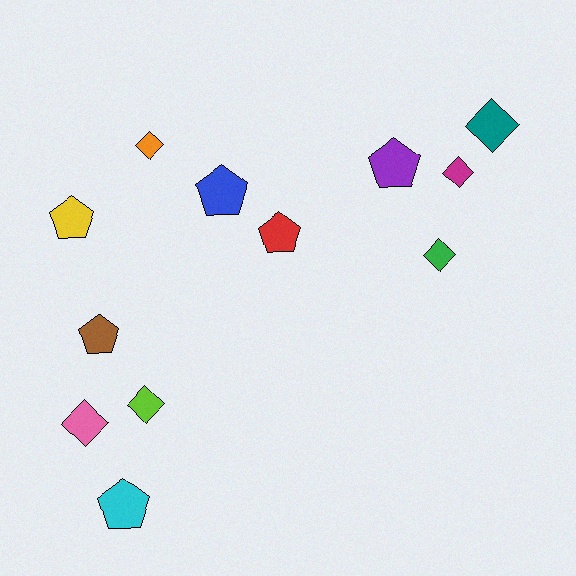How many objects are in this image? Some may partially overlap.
There are 12 objects.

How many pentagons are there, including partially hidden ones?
There are 6 pentagons.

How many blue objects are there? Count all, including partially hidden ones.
There is 1 blue object.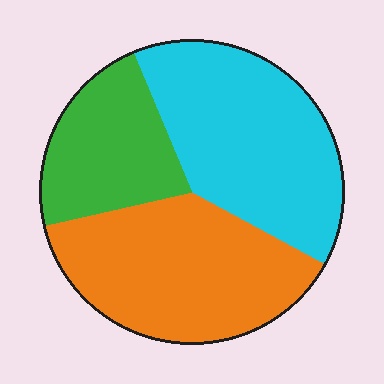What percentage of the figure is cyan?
Cyan takes up about two fifths (2/5) of the figure.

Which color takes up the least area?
Green, at roughly 20%.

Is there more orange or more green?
Orange.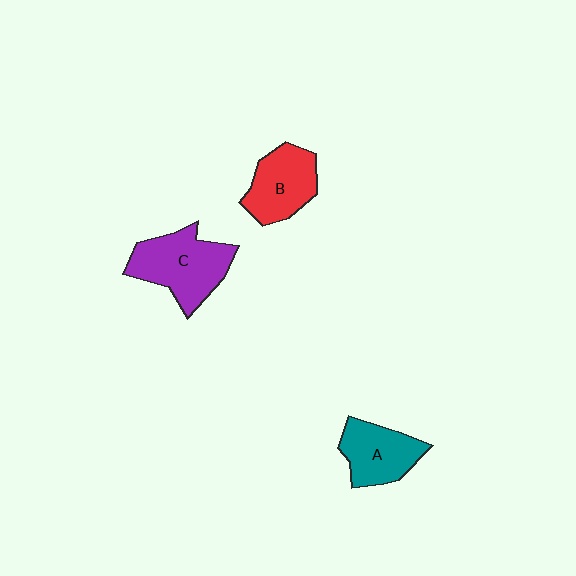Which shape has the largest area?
Shape C (purple).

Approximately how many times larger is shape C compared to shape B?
Approximately 1.3 times.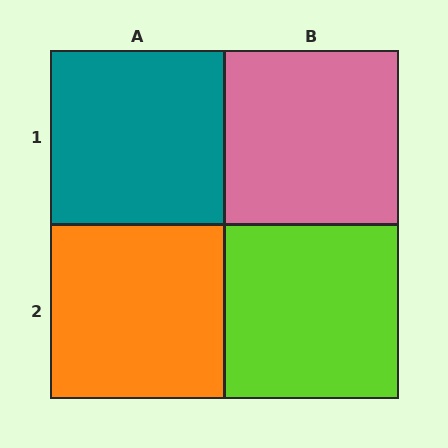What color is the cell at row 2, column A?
Orange.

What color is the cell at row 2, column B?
Lime.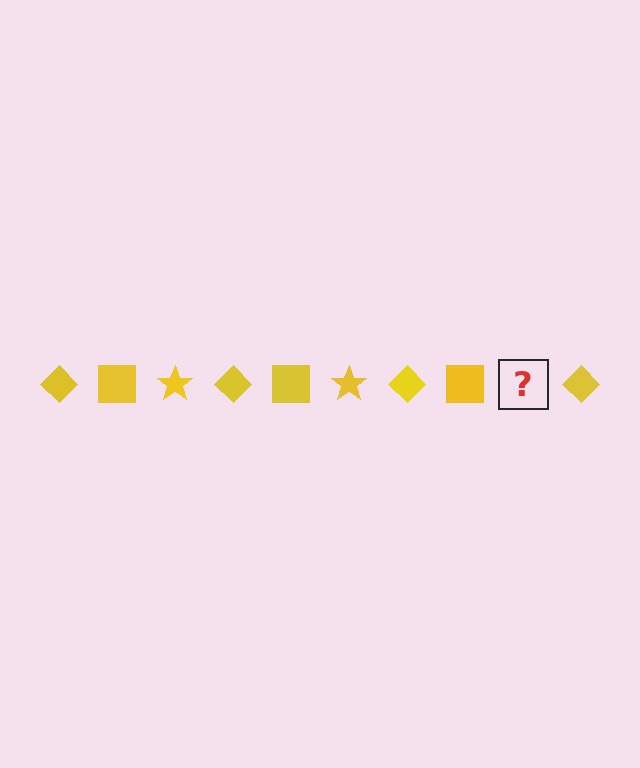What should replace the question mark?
The question mark should be replaced with a yellow star.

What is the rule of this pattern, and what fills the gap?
The rule is that the pattern cycles through diamond, square, star shapes in yellow. The gap should be filled with a yellow star.